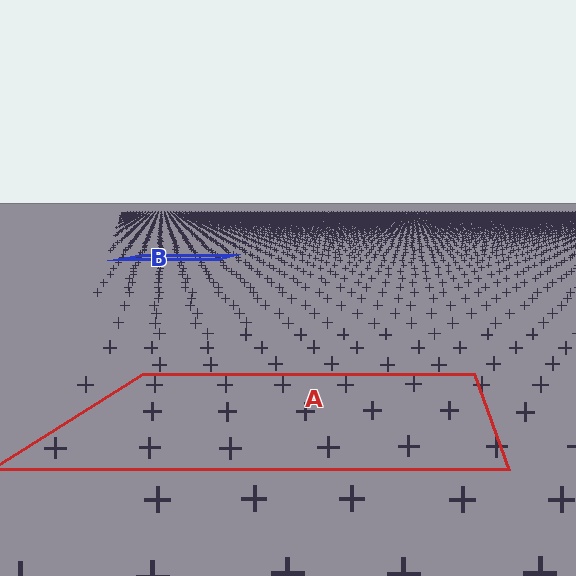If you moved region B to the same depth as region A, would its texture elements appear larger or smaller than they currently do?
They would appear larger. At a closer depth, the same texture elements are projected at a bigger on-screen size.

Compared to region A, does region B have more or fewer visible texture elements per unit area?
Region B has more texture elements per unit area — they are packed more densely because it is farther away.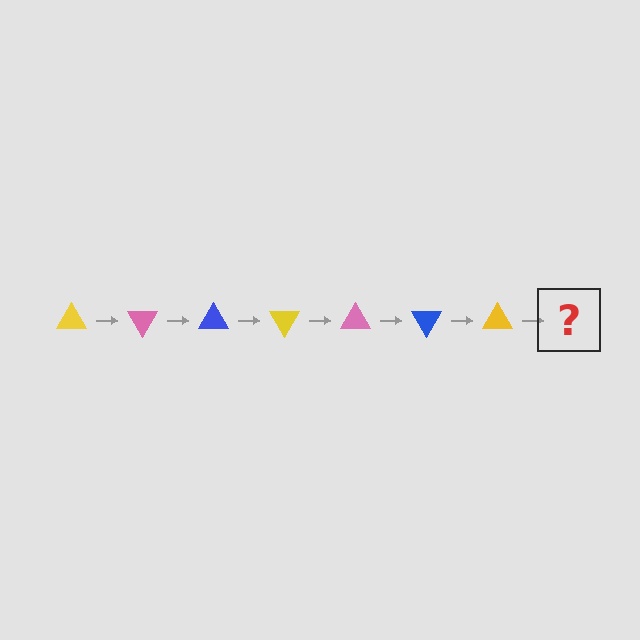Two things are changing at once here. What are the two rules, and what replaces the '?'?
The two rules are that it rotates 60 degrees each step and the color cycles through yellow, pink, and blue. The '?' should be a pink triangle, rotated 420 degrees from the start.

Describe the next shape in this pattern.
It should be a pink triangle, rotated 420 degrees from the start.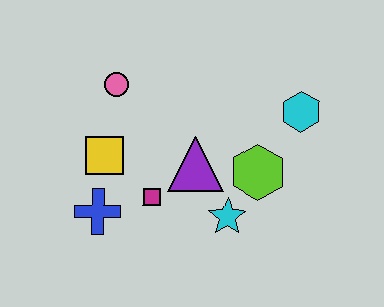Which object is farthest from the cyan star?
The pink circle is farthest from the cyan star.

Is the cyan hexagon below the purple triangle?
No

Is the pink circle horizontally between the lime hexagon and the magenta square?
No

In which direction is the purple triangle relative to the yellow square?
The purple triangle is to the right of the yellow square.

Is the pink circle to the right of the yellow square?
Yes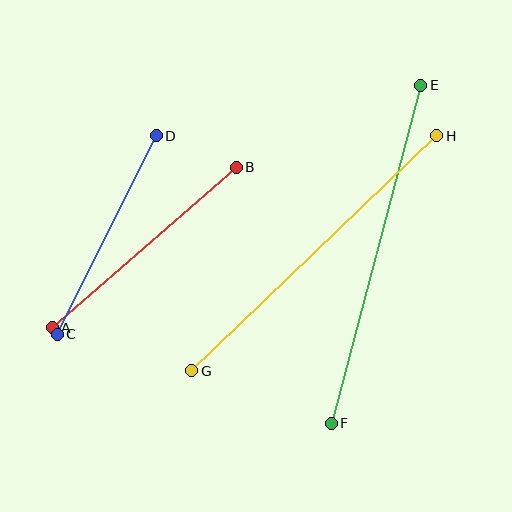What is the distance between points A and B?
The distance is approximately 244 pixels.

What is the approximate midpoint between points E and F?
The midpoint is at approximately (376, 254) pixels.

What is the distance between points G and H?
The distance is approximately 339 pixels.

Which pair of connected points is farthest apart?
Points E and F are farthest apart.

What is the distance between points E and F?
The distance is approximately 349 pixels.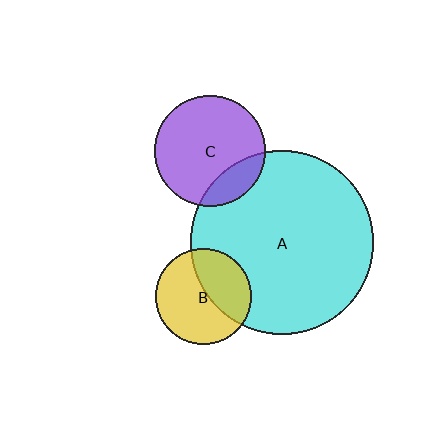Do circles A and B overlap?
Yes.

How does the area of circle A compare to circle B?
Approximately 3.7 times.